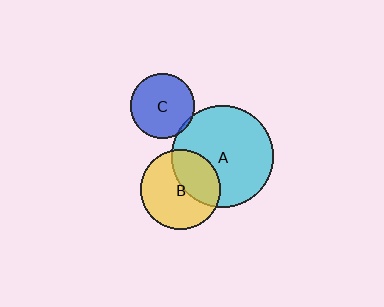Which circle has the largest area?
Circle A (cyan).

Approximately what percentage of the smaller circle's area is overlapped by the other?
Approximately 5%.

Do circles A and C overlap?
Yes.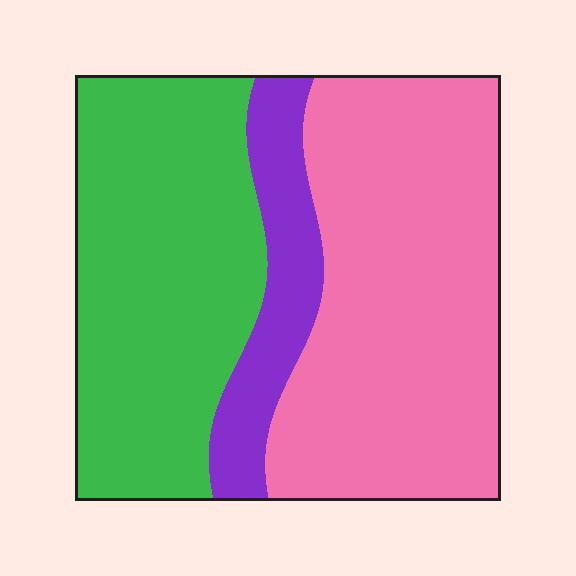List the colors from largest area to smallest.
From largest to smallest: pink, green, purple.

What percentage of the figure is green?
Green takes up about two fifths (2/5) of the figure.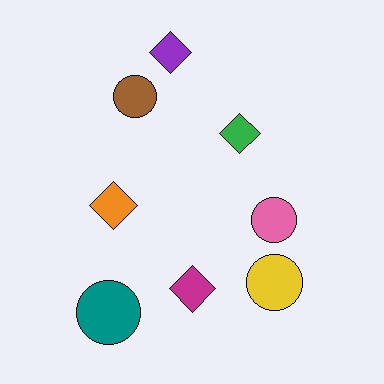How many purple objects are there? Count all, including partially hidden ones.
There is 1 purple object.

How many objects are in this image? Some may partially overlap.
There are 8 objects.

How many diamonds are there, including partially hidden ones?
There are 4 diamonds.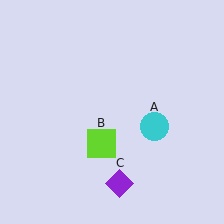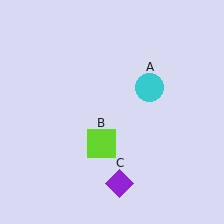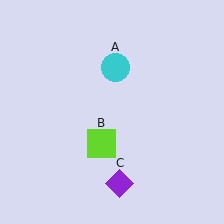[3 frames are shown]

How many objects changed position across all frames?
1 object changed position: cyan circle (object A).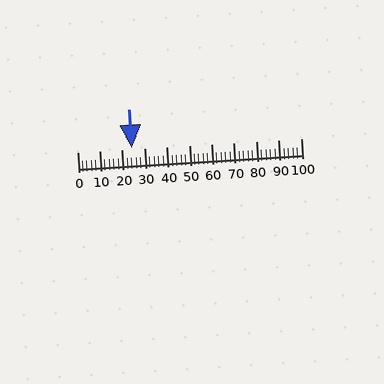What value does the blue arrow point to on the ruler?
The blue arrow points to approximately 24.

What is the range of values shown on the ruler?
The ruler shows values from 0 to 100.